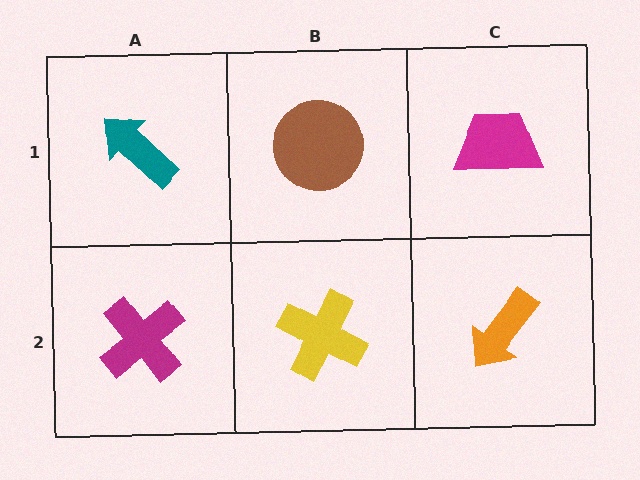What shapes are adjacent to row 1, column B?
A yellow cross (row 2, column B), a teal arrow (row 1, column A), a magenta trapezoid (row 1, column C).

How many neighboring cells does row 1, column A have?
2.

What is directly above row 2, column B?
A brown circle.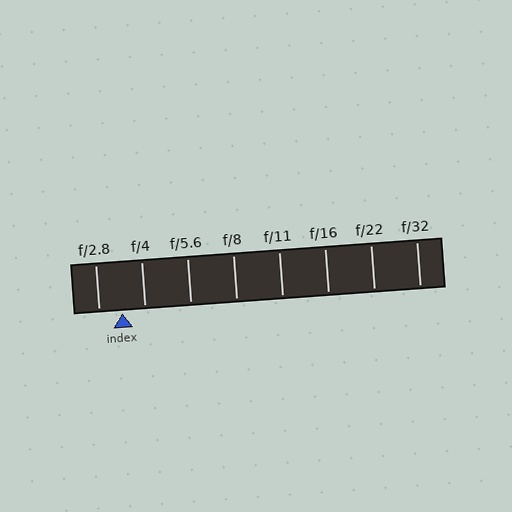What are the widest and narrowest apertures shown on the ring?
The widest aperture shown is f/2.8 and the narrowest is f/32.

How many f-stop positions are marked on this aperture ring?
There are 8 f-stop positions marked.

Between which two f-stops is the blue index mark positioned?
The index mark is between f/2.8 and f/4.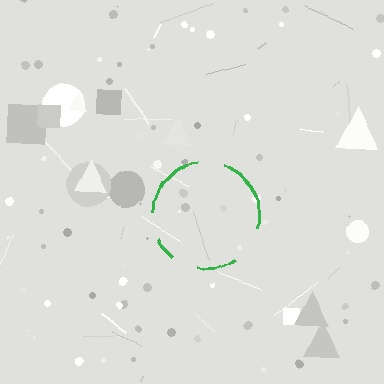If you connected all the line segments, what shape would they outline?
They would outline a circle.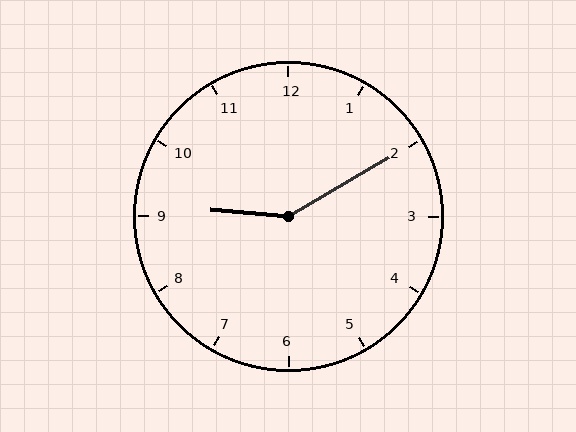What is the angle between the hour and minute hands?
Approximately 145 degrees.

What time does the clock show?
9:10.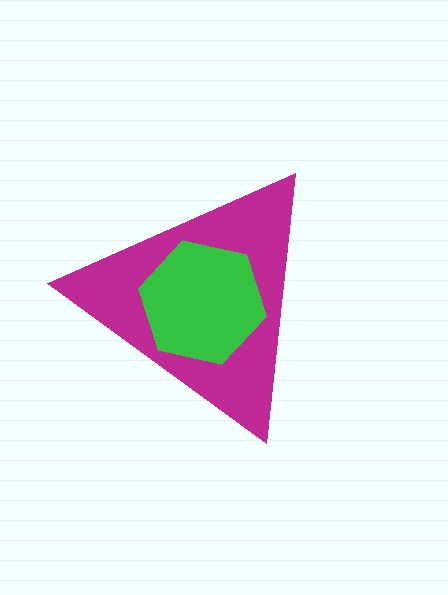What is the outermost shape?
The magenta triangle.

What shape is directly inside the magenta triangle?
The green hexagon.